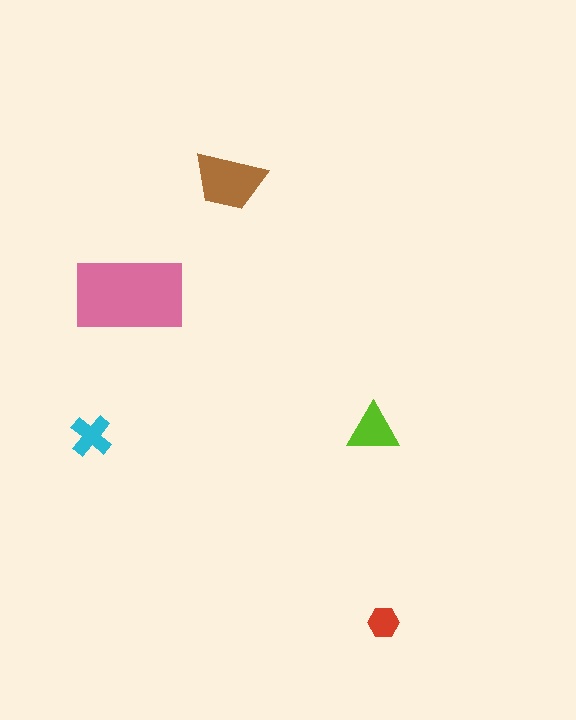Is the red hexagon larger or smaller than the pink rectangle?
Smaller.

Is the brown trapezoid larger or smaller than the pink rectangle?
Smaller.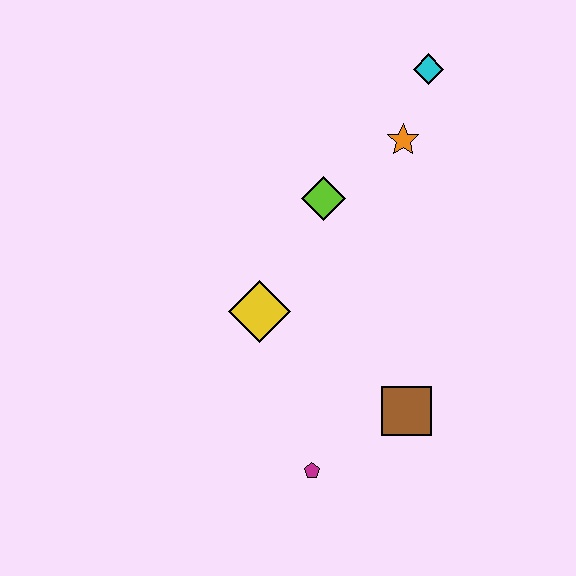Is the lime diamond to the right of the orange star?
No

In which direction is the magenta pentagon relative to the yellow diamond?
The magenta pentagon is below the yellow diamond.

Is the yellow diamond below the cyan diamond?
Yes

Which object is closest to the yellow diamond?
The lime diamond is closest to the yellow diamond.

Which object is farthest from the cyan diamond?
The magenta pentagon is farthest from the cyan diamond.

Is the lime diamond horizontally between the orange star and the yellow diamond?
Yes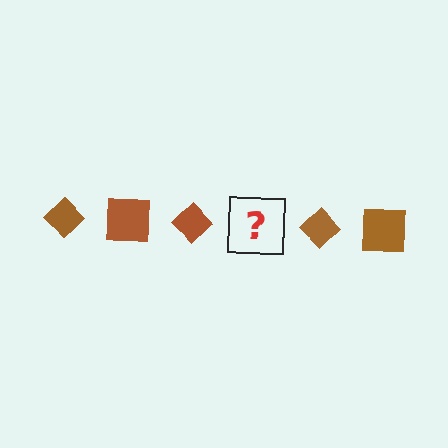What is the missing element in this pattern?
The missing element is a brown square.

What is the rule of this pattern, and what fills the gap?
The rule is that the pattern cycles through diamond, square shapes in brown. The gap should be filled with a brown square.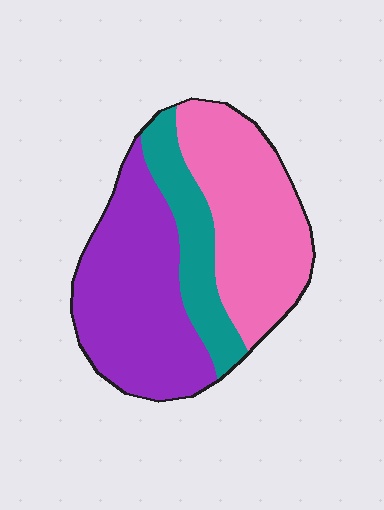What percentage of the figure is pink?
Pink covers 39% of the figure.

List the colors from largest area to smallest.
From largest to smallest: purple, pink, teal.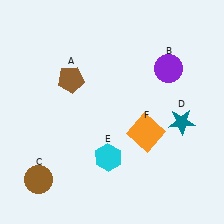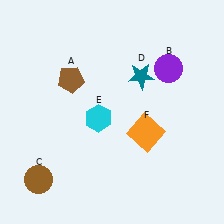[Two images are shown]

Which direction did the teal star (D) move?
The teal star (D) moved up.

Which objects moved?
The objects that moved are: the teal star (D), the cyan hexagon (E).